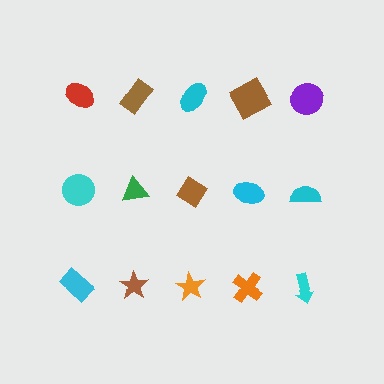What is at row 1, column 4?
A brown square.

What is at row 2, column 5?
A cyan semicircle.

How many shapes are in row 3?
5 shapes.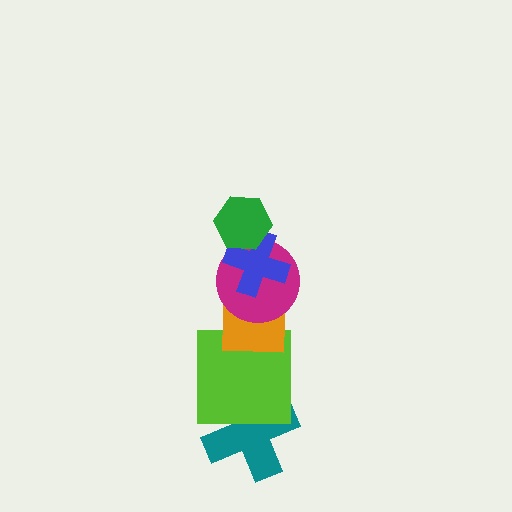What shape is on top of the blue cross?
The green hexagon is on top of the blue cross.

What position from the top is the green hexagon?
The green hexagon is 1st from the top.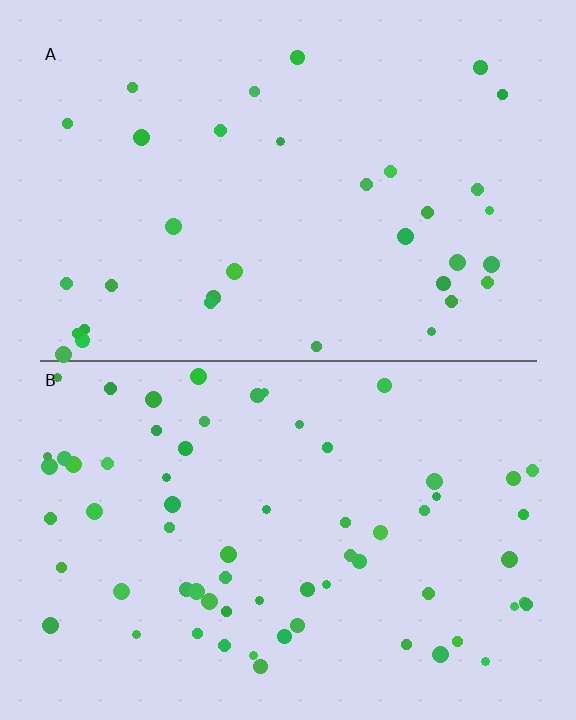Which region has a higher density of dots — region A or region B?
B (the bottom).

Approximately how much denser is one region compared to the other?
Approximately 1.9× — region B over region A.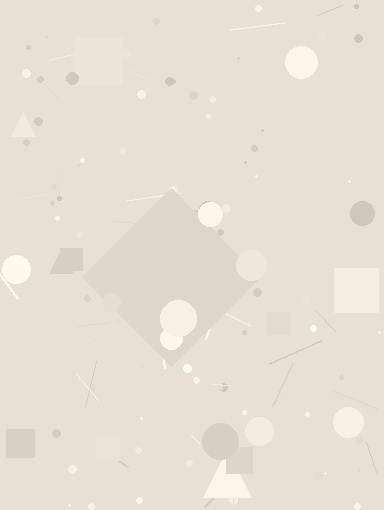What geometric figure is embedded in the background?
A diamond is embedded in the background.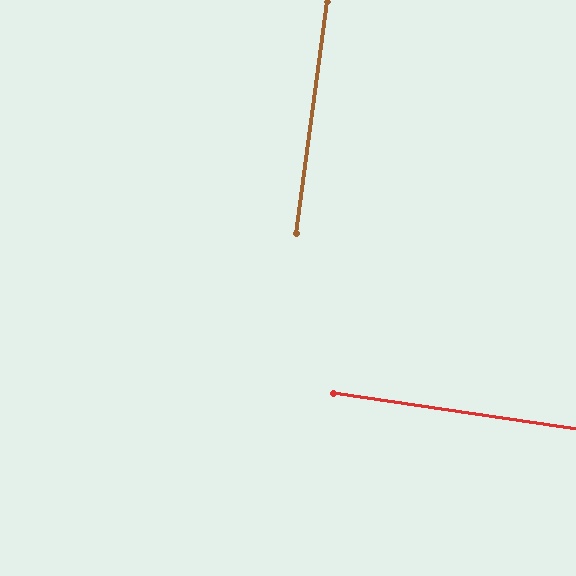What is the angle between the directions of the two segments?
Approximately 89 degrees.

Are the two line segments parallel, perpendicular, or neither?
Perpendicular — they meet at approximately 89°.